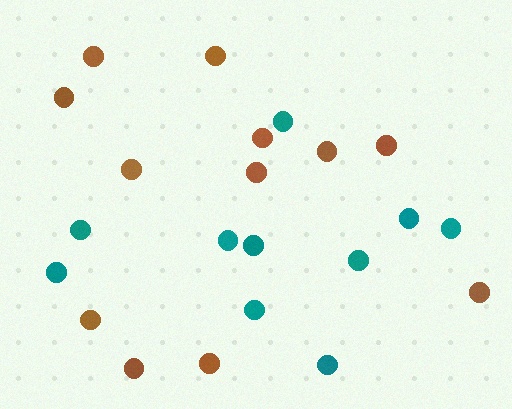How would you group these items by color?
There are 2 groups: one group of teal circles (10) and one group of brown circles (12).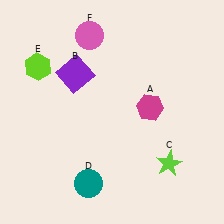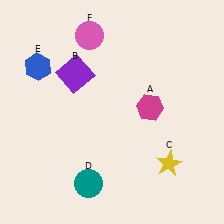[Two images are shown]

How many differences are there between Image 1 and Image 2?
There are 2 differences between the two images.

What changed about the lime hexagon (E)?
In Image 1, E is lime. In Image 2, it changed to blue.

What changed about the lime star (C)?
In Image 1, C is lime. In Image 2, it changed to yellow.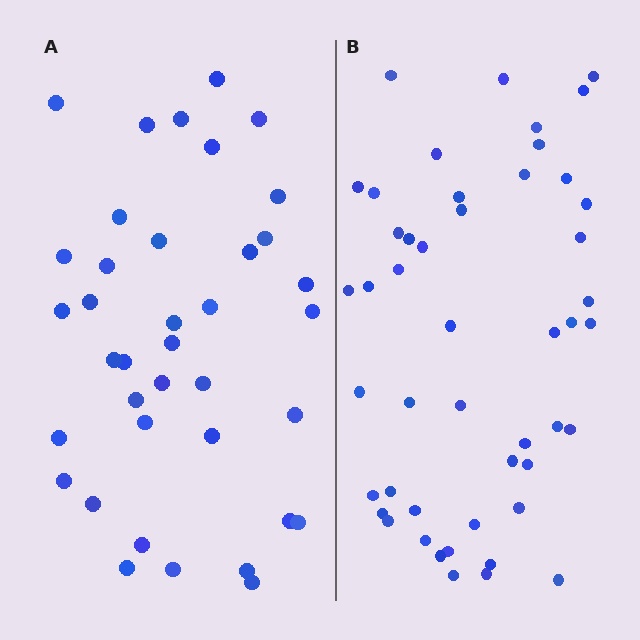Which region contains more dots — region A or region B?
Region B (the right region) has more dots.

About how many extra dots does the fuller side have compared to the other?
Region B has roughly 10 or so more dots than region A.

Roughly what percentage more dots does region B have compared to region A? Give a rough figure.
About 25% more.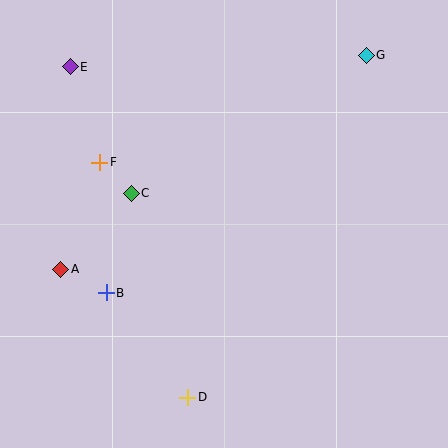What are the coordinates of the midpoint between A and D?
The midpoint between A and D is at (124, 333).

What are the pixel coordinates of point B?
Point B is at (106, 293).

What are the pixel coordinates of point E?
Point E is at (70, 67).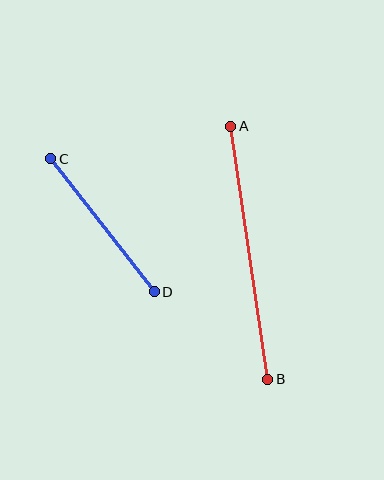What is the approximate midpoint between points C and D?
The midpoint is at approximately (103, 225) pixels.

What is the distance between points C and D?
The distance is approximately 168 pixels.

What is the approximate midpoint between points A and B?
The midpoint is at approximately (249, 253) pixels.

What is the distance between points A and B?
The distance is approximately 255 pixels.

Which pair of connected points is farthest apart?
Points A and B are farthest apart.